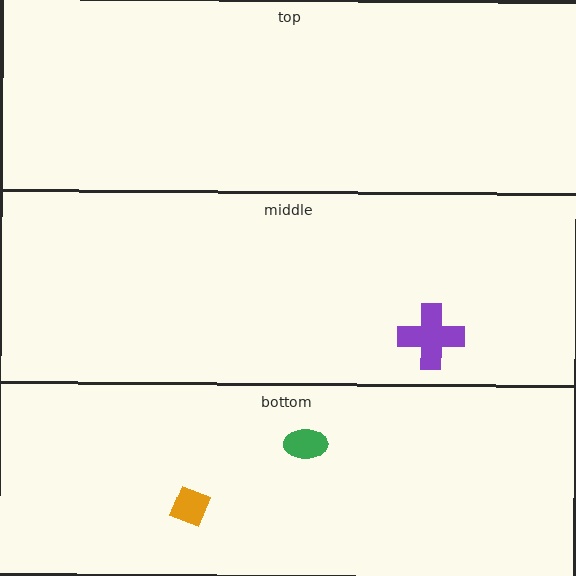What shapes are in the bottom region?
The green ellipse, the orange diamond.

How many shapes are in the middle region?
1.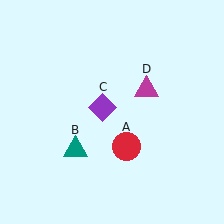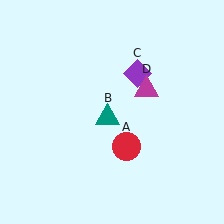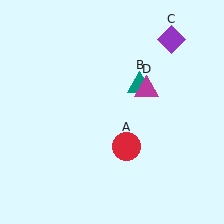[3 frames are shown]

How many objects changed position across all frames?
2 objects changed position: teal triangle (object B), purple diamond (object C).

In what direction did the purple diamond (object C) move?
The purple diamond (object C) moved up and to the right.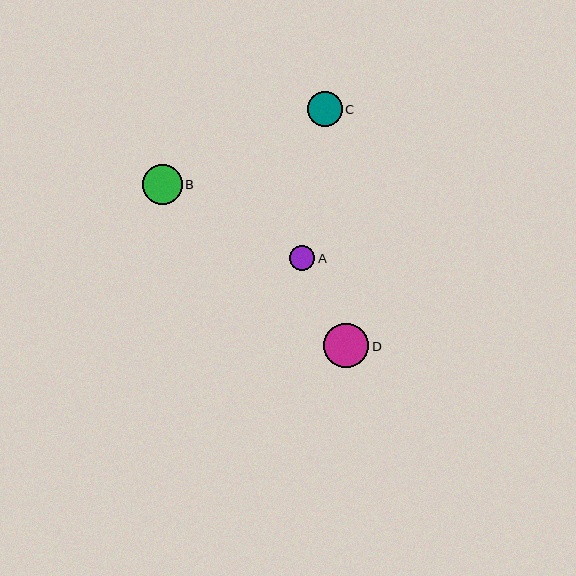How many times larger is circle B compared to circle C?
Circle B is approximately 1.1 times the size of circle C.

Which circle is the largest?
Circle D is the largest with a size of approximately 45 pixels.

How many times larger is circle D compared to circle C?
Circle D is approximately 1.3 times the size of circle C.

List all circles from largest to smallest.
From largest to smallest: D, B, C, A.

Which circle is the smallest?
Circle A is the smallest with a size of approximately 26 pixels.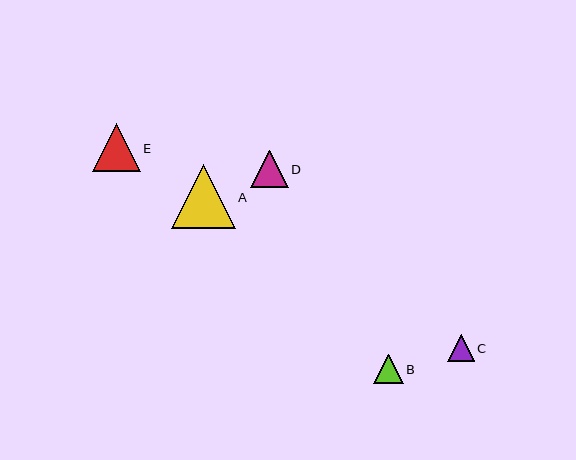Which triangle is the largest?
Triangle A is the largest with a size of approximately 63 pixels.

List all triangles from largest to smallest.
From largest to smallest: A, E, D, B, C.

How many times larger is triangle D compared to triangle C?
Triangle D is approximately 1.4 times the size of triangle C.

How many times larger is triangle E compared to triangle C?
Triangle E is approximately 1.8 times the size of triangle C.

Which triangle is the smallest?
Triangle C is the smallest with a size of approximately 26 pixels.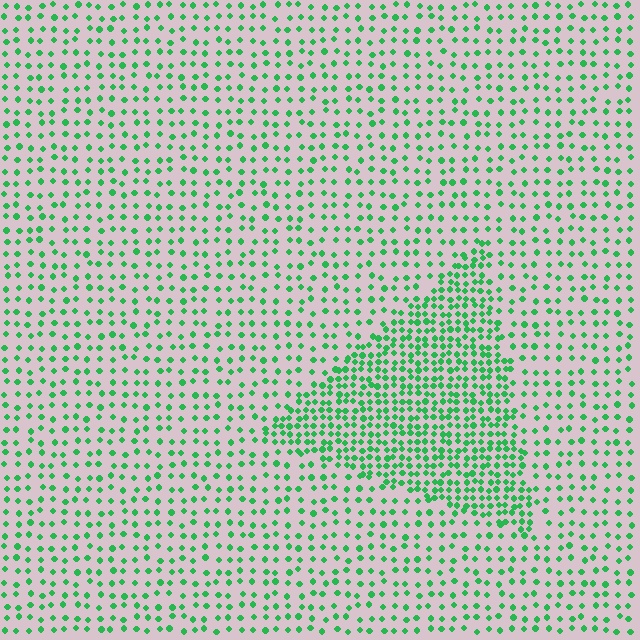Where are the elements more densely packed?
The elements are more densely packed inside the triangle boundary.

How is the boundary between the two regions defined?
The boundary is defined by a change in element density (approximately 2.2x ratio). All elements are the same color, size, and shape.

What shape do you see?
I see a triangle.